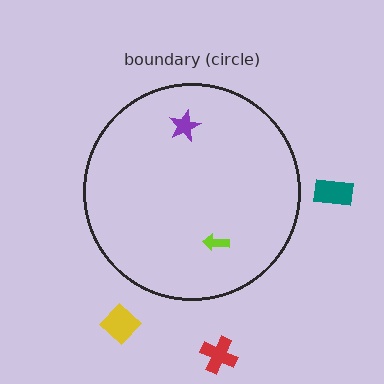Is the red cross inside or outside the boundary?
Outside.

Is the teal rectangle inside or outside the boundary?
Outside.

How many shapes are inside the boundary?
2 inside, 3 outside.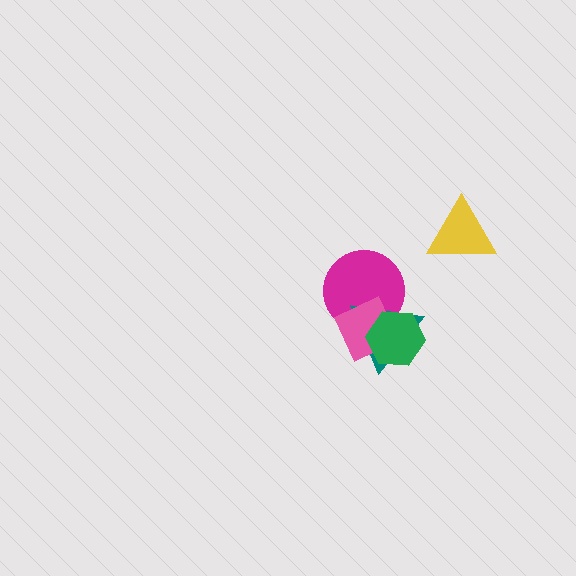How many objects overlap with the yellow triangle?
0 objects overlap with the yellow triangle.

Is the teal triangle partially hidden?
Yes, it is partially covered by another shape.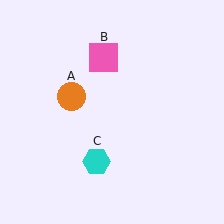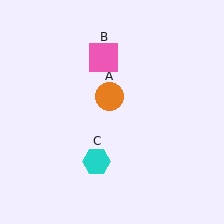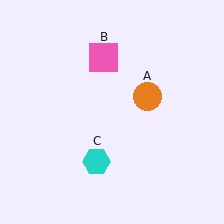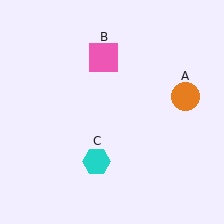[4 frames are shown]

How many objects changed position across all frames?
1 object changed position: orange circle (object A).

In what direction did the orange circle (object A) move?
The orange circle (object A) moved right.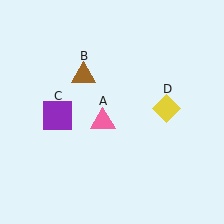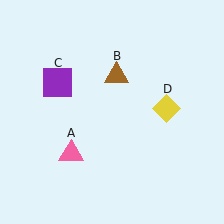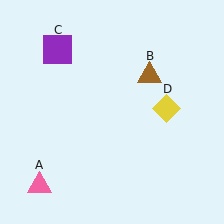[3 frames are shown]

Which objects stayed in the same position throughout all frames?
Yellow diamond (object D) remained stationary.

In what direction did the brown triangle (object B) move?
The brown triangle (object B) moved right.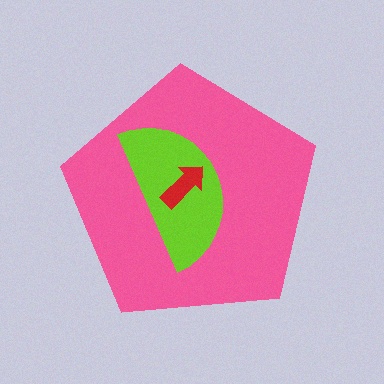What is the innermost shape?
The red arrow.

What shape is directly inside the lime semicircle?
The red arrow.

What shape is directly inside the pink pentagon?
The lime semicircle.